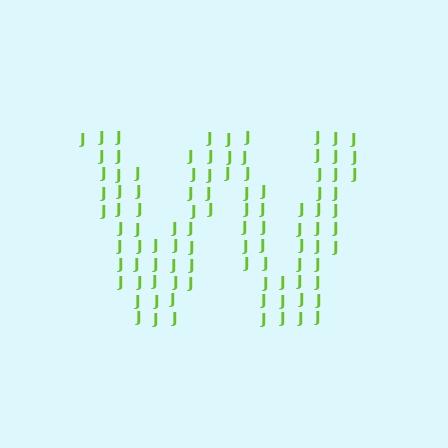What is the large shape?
The large shape is the letter W.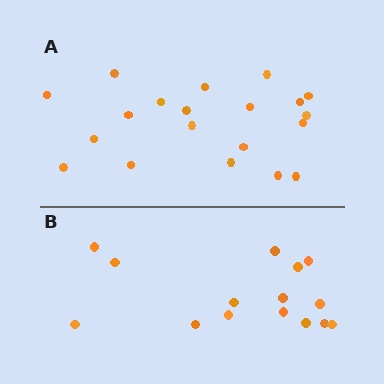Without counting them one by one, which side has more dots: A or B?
Region A (the top region) has more dots.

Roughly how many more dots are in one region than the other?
Region A has about 5 more dots than region B.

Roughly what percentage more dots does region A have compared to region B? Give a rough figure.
About 35% more.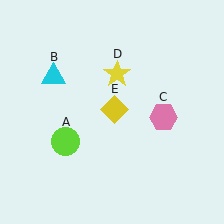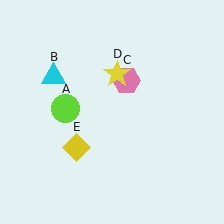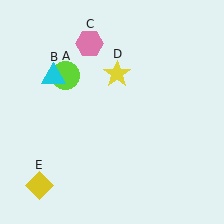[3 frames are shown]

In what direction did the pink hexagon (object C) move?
The pink hexagon (object C) moved up and to the left.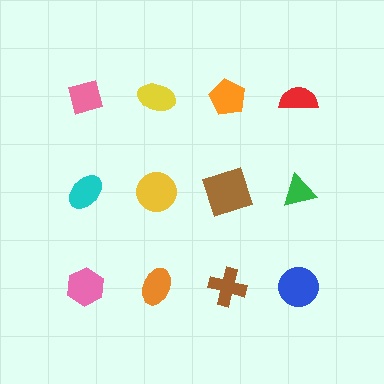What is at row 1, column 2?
A yellow ellipse.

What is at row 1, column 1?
A pink diamond.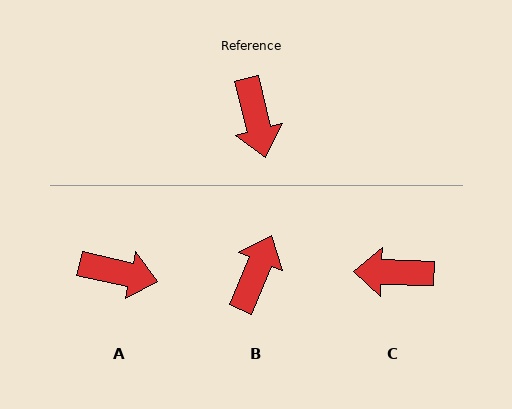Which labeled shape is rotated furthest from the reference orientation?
B, about 143 degrees away.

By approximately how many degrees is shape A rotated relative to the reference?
Approximately 63 degrees counter-clockwise.